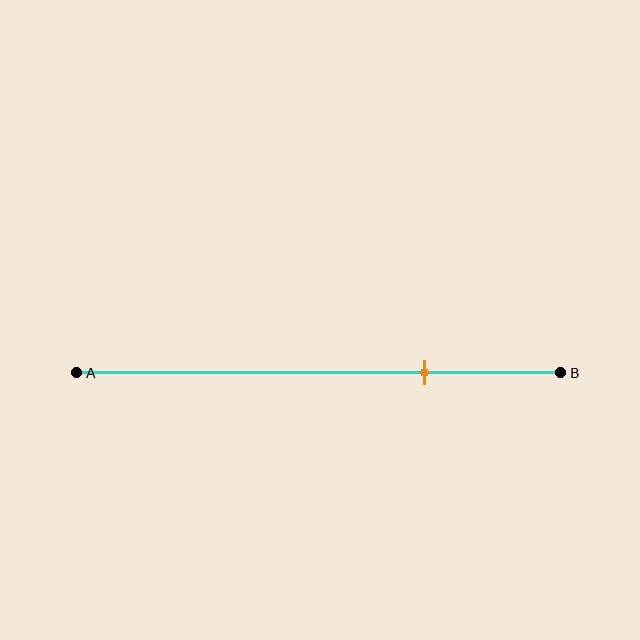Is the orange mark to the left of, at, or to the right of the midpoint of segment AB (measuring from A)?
The orange mark is to the right of the midpoint of segment AB.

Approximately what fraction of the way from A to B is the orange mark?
The orange mark is approximately 70% of the way from A to B.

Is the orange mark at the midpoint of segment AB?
No, the mark is at about 70% from A, not at the 50% midpoint.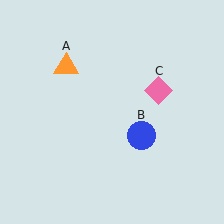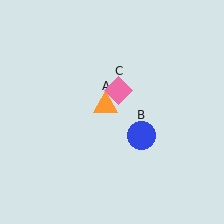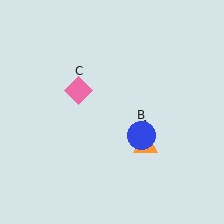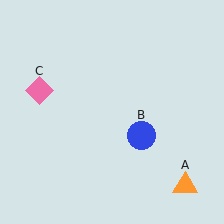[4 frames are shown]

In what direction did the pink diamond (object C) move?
The pink diamond (object C) moved left.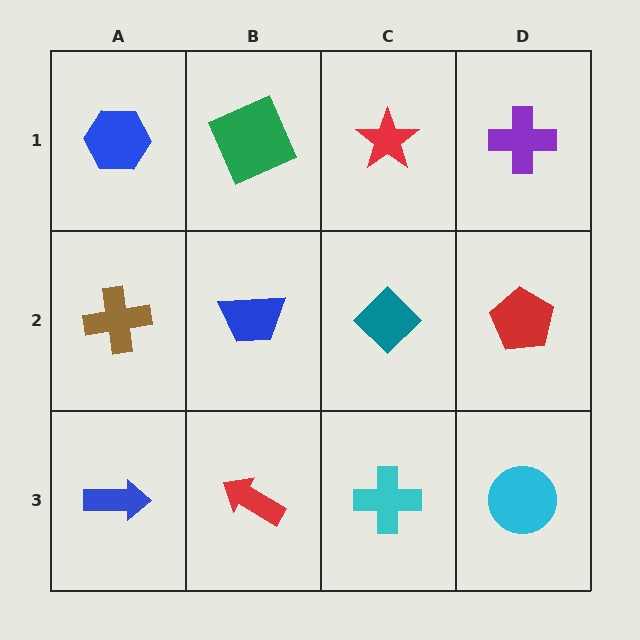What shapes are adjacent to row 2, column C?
A red star (row 1, column C), a cyan cross (row 3, column C), a blue trapezoid (row 2, column B), a red pentagon (row 2, column D).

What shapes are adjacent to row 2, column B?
A green square (row 1, column B), a red arrow (row 3, column B), a brown cross (row 2, column A), a teal diamond (row 2, column C).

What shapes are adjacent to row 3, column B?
A blue trapezoid (row 2, column B), a blue arrow (row 3, column A), a cyan cross (row 3, column C).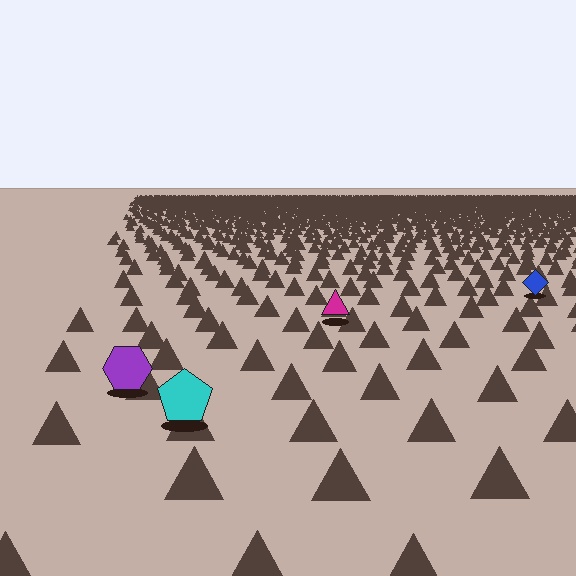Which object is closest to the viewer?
The cyan pentagon is closest. The texture marks near it are larger and more spread out.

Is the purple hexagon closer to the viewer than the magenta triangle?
Yes. The purple hexagon is closer — you can tell from the texture gradient: the ground texture is coarser near it.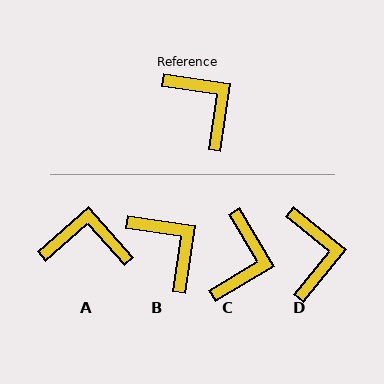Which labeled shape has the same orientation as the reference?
B.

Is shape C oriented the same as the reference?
No, it is off by about 51 degrees.